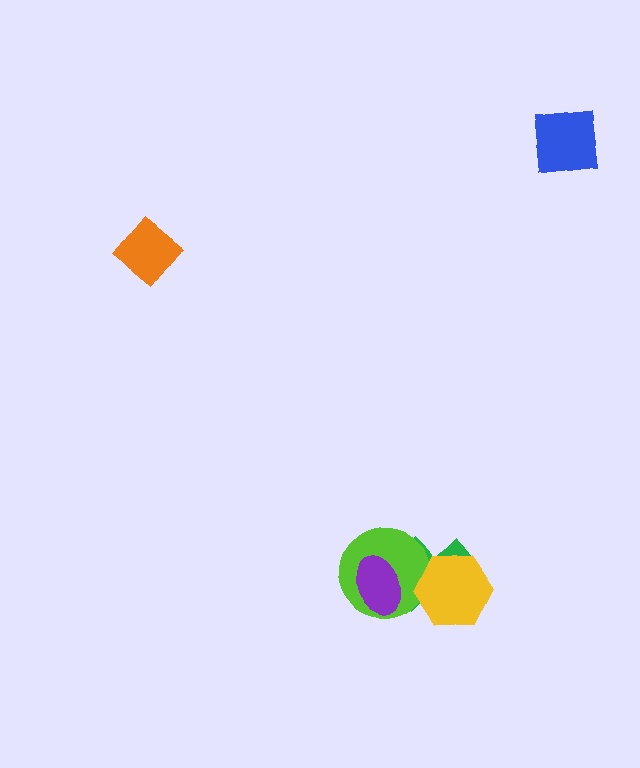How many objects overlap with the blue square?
0 objects overlap with the blue square.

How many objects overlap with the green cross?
3 objects overlap with the green cross.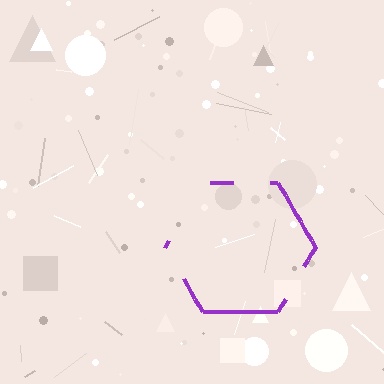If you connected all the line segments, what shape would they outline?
They would outline a hexagon.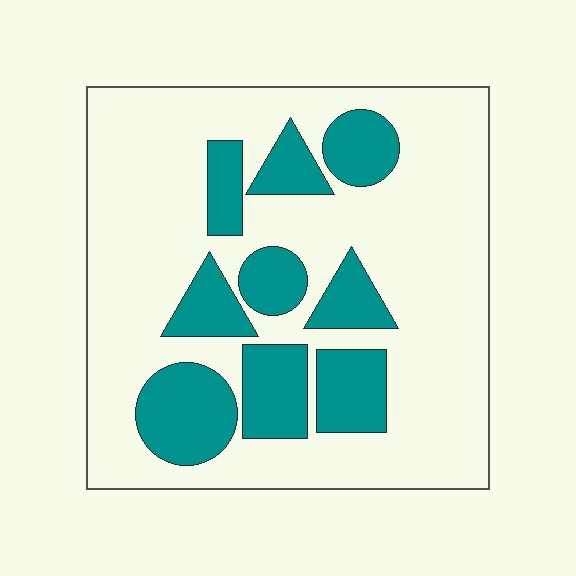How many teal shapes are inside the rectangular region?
9.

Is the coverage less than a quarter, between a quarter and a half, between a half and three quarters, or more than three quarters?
Between a quarter and a half.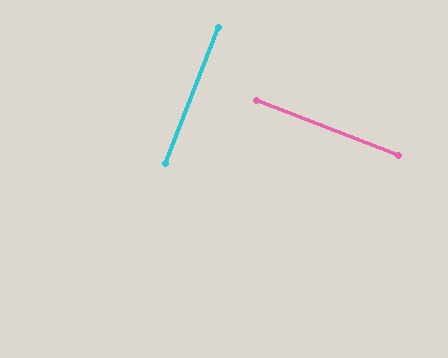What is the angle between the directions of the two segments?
Approximately 90 degrees.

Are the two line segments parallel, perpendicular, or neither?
Perpendicular — they meet at approximately 90°.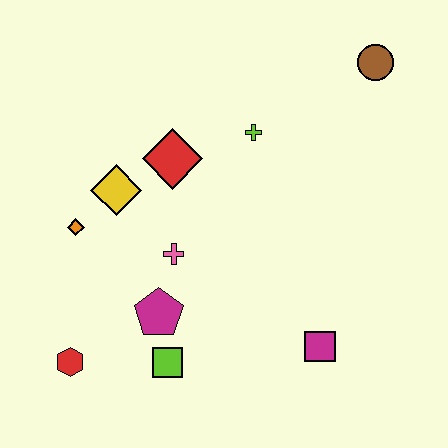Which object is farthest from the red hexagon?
The brown circle is farthest from the red hexagon.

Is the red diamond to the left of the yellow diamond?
No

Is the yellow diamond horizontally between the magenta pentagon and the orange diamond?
Yes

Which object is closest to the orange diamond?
The yellow diamond is closest to the orange diamond.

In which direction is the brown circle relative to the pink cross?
The brown circle is to the right of the pink cross.